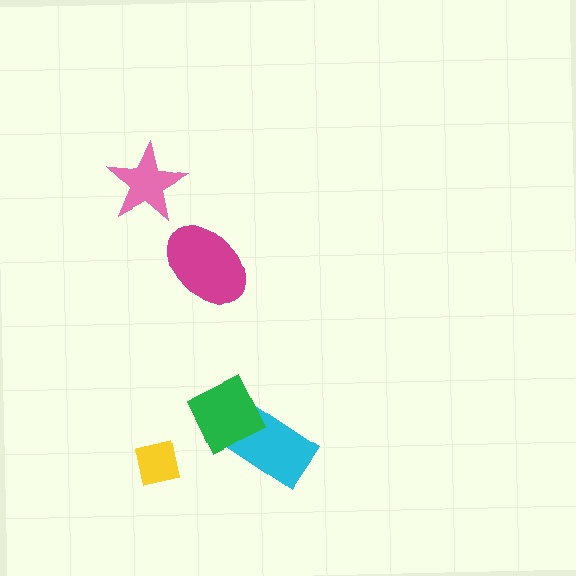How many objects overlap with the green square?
1 object overlaps with the green square.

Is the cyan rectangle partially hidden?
Yes, it is partially covered by another shape.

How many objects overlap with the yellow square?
0 objects overlap with the yellow square.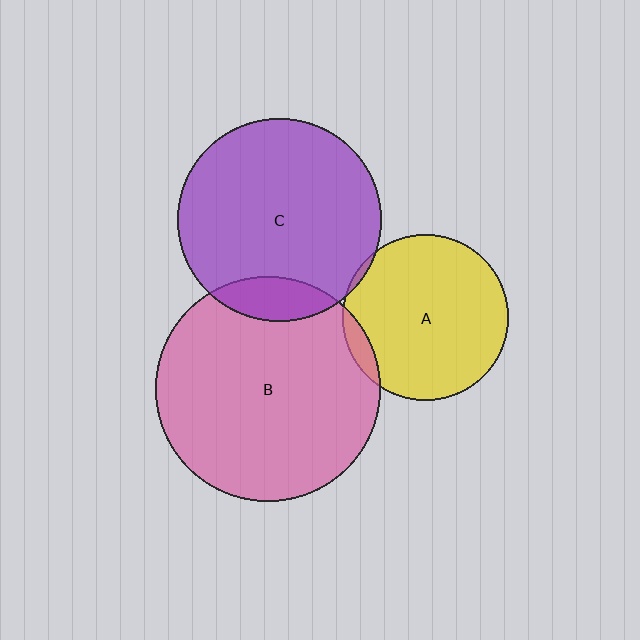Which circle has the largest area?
Circle B (pink).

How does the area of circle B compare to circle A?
Approximately 1.8 times.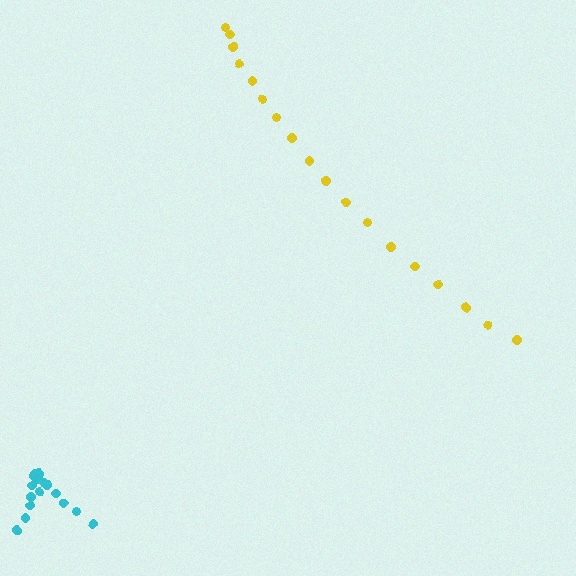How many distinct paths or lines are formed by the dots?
There are 2 distinct paths.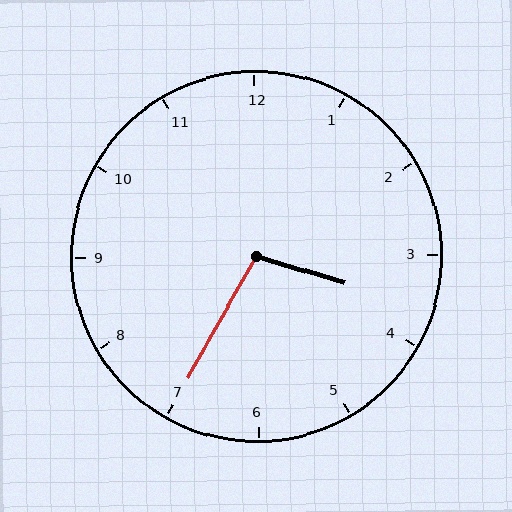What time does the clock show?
3:35.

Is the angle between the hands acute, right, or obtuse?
It is obtuse.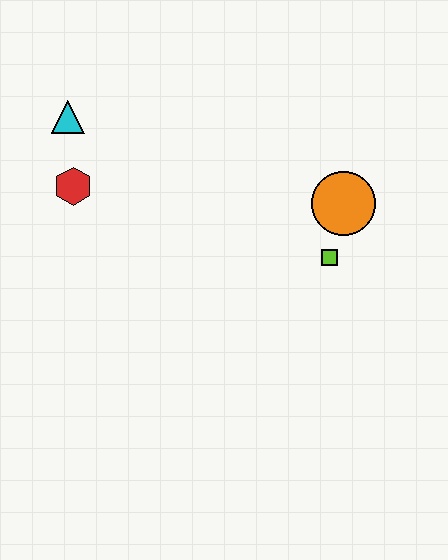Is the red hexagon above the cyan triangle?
No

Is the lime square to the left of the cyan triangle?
No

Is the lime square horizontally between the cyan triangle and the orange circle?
Yes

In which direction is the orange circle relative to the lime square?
The orange circle is above the lime square.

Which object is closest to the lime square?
The orange circle is closest to the lime square.